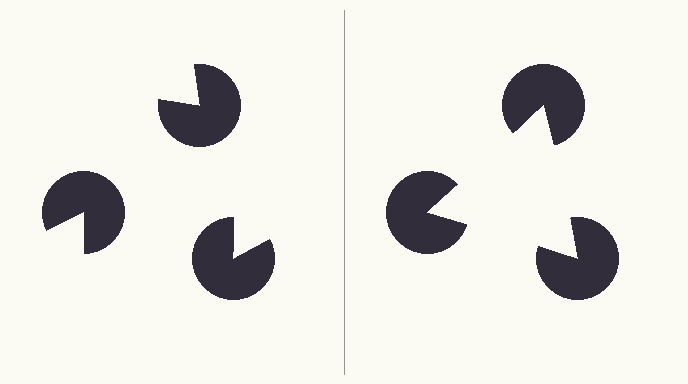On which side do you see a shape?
An illusory triangle appears on the right side. On the left side the wedge cuts are rotated, so no coherent shape forms.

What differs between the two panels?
The pac-man discs are positioned identically on both sides; only the wedge orientations differ. On the right they align to a triangle; on the left they are misaligned.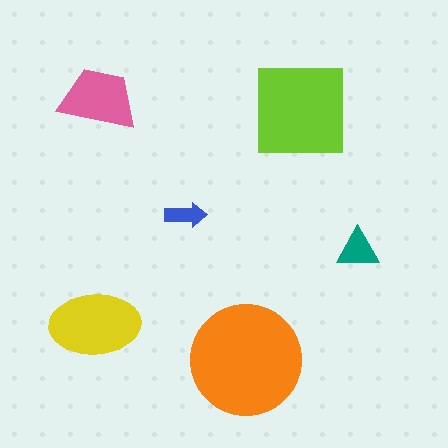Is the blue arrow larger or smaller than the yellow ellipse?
Smaller.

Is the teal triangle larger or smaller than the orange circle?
Smaller.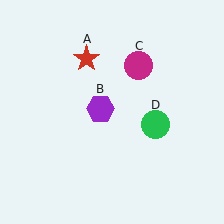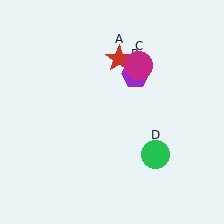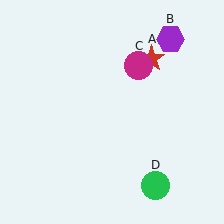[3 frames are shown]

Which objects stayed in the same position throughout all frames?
Magenta circle (object C) remained stationary.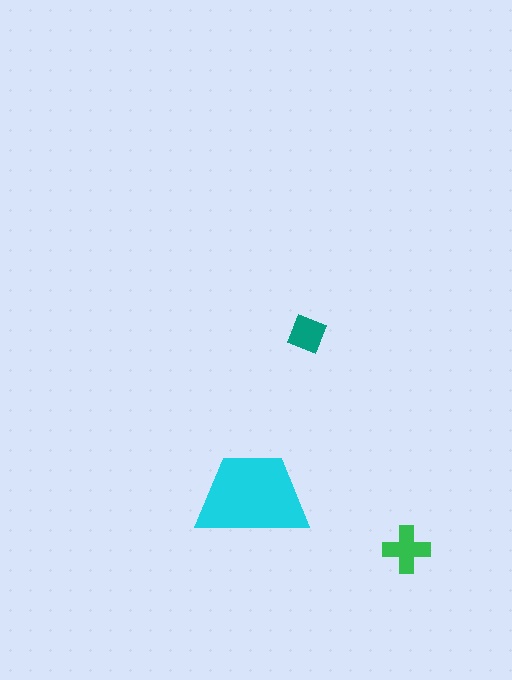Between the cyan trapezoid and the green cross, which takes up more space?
The cyan trapezoid.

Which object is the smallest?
The teal diamond.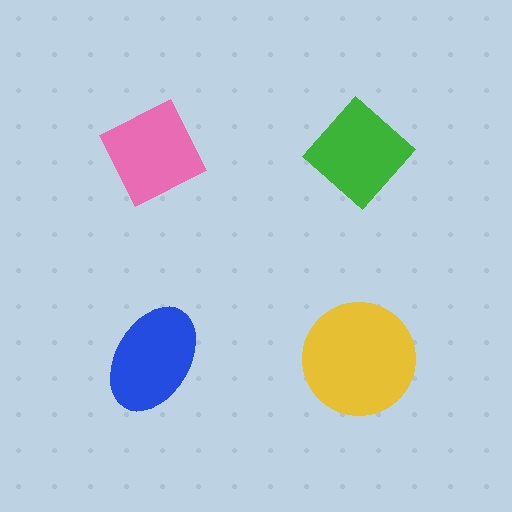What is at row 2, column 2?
A yellow circle.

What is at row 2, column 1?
A blue ellipse.